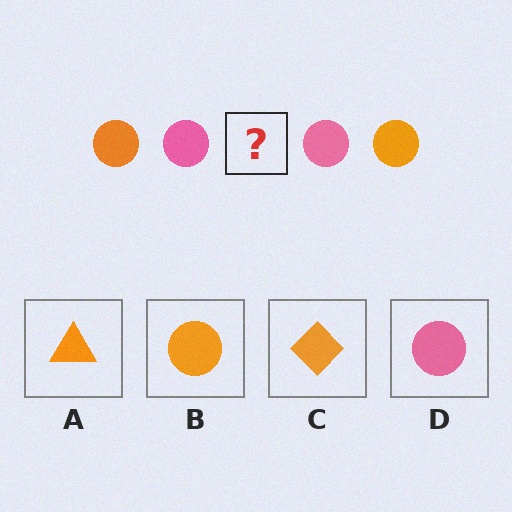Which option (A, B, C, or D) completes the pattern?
B.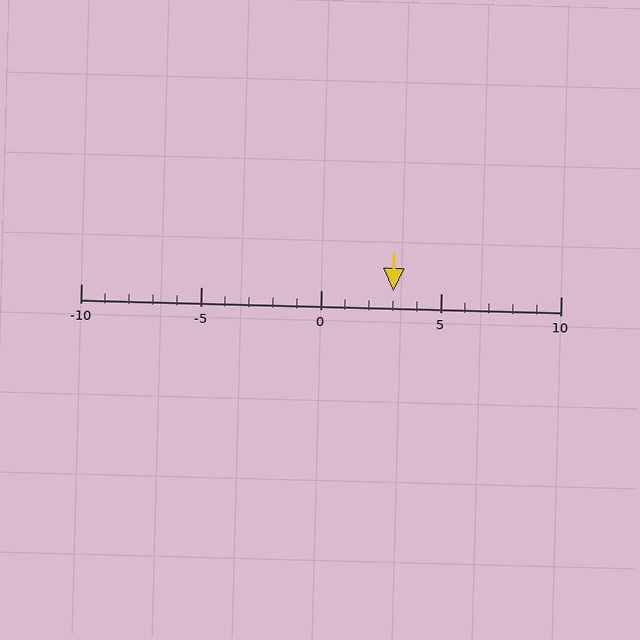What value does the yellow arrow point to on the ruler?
The yellow arrow points to approximately 3.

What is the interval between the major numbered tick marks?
The major tick marks are spaced 5 units apart.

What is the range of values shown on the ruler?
The ruler shows values from -10 to 10.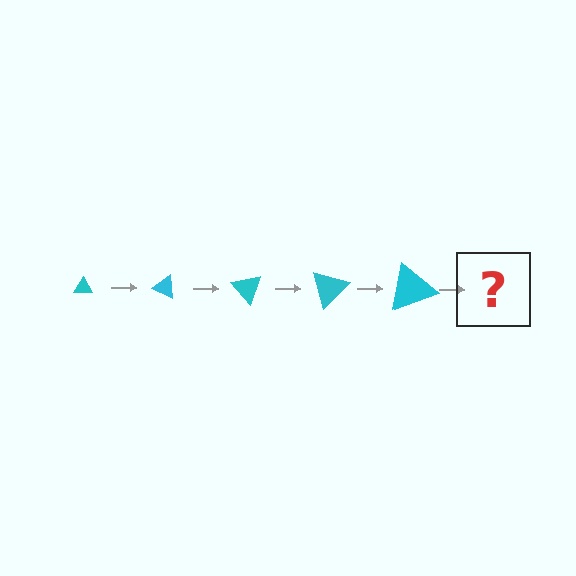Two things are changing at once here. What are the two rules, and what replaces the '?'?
The two rules are that the triangle grows larger each step and it rotates 25 degrees each step. The '?' should be a triangle, larger than the previous one and rotated 125 degrees from the start.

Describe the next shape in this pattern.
It should be a triangle, larger than the previous one and rotated 125 degrees from the start.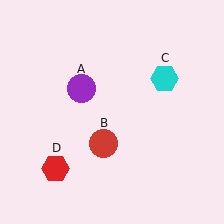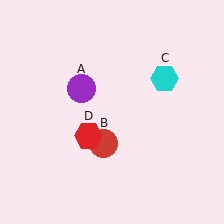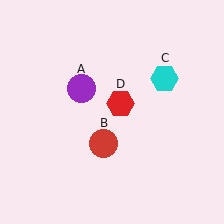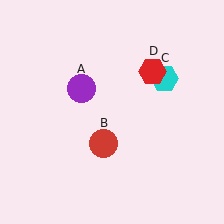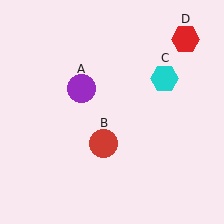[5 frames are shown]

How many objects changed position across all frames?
1 object changed position: red hexagon (object D).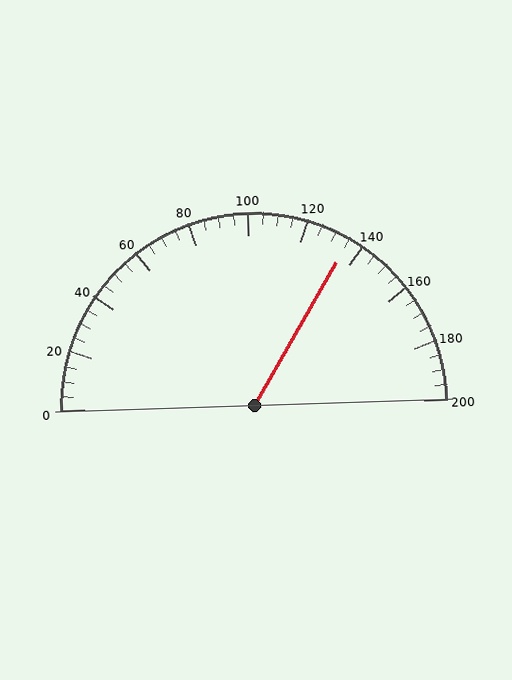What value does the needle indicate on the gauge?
The needle indicates approximately 135.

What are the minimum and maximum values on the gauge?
The gauge ranges from 0 to 200.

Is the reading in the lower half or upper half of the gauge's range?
The reading is in the upper half of the range (0 to 200).